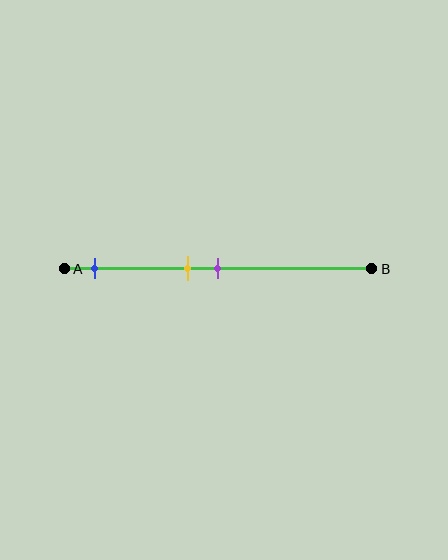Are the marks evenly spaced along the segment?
No, the marks are not evenly spaced.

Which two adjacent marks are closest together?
The yellow and purple marks are the closest adjacent pair.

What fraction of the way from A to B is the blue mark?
The blue mark is approximately 10% (0.1) of the way from A to B.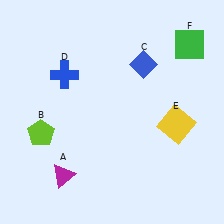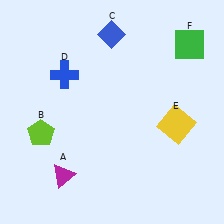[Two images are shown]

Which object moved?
The blue diamond (C) moved left.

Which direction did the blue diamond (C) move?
The blue diamond (C) moved left.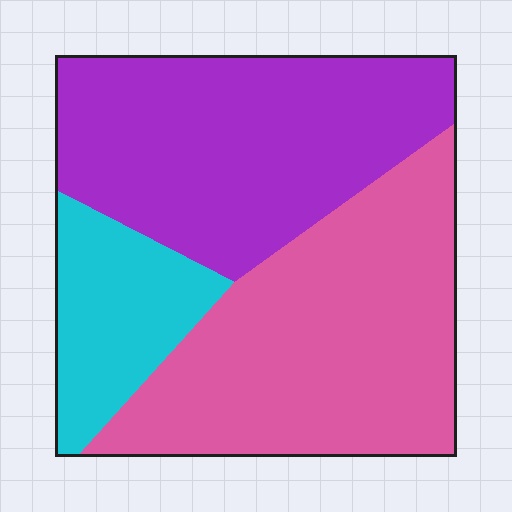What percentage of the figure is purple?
Purple takes up about two fifths (2/5) of the figure.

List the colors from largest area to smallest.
From largest to smallest: pink, purple, cyan.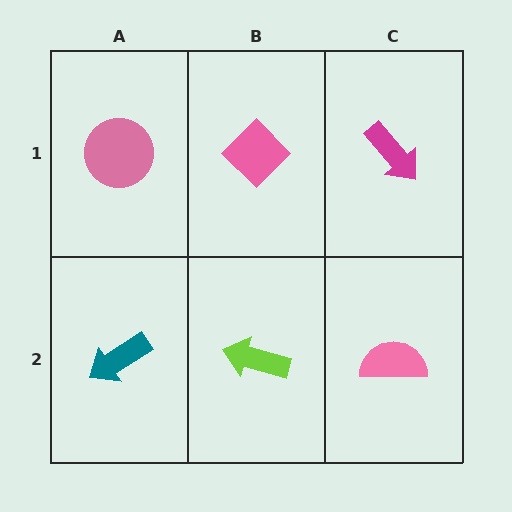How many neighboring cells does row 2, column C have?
2.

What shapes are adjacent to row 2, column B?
A pink diamond (row 1, column B), a teal arrow (row 2, column A), a pink semicircle (row 2, column C).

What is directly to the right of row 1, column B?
A magenta arrow.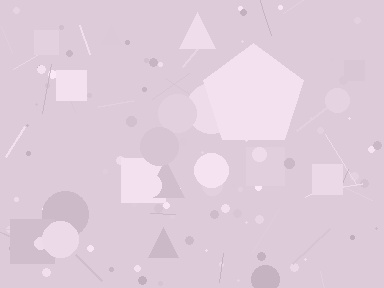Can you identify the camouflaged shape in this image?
The camouflaged shape is a pentagon.